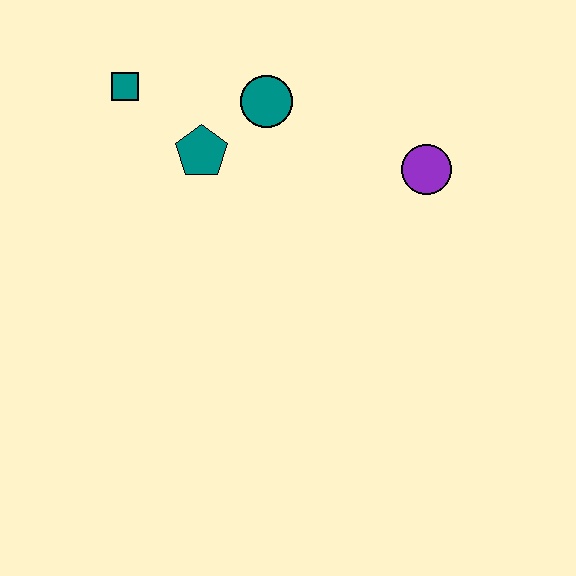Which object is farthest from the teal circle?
The purple circle is farthest from the teal circle.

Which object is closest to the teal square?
The teal pentagon is closest to the teal square.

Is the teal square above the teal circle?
Yes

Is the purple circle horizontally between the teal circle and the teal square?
No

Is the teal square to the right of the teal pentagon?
No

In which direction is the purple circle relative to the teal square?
The purple circle is to the right of the teal square.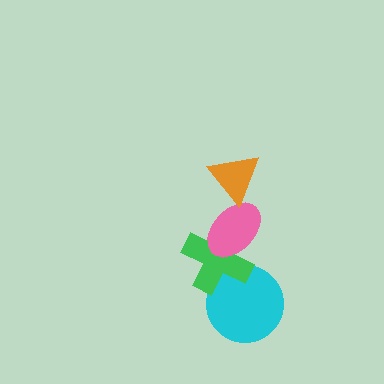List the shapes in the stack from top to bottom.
From top to bottom: the orange triangle, the pink ellipse, the green cross, the cyan circle.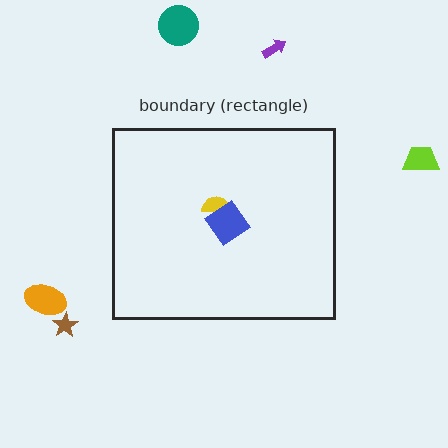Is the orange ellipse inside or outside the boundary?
Outside.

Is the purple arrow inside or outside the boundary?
Outside.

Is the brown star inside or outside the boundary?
Outside.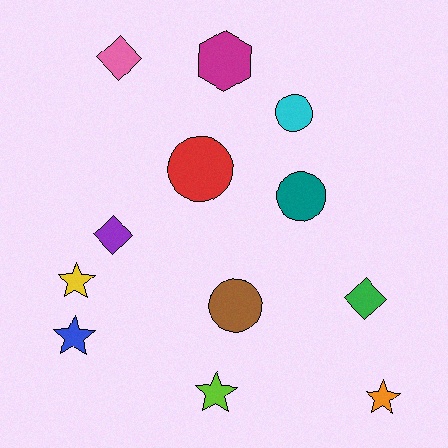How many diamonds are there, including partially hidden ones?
There are 3 diamonds.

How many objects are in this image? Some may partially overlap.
There are 12 objects.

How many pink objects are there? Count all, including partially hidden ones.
There is 1 pink object.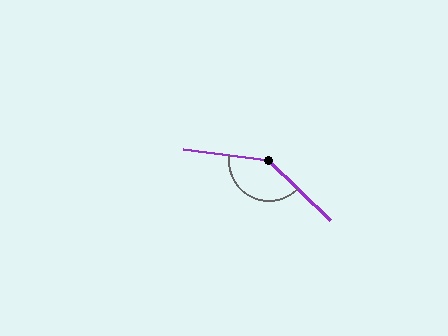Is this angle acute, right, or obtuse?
It is obtuse.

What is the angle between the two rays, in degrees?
Approximately 143 degrees.